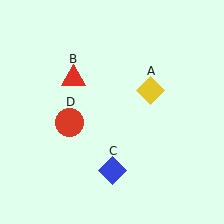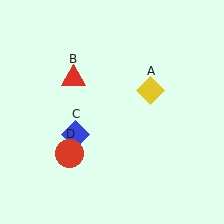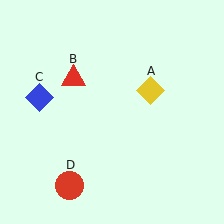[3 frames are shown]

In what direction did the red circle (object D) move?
The red circle (object D) moved down.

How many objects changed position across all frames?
2 objects changed position: blue diamond (object C), red circle (object D).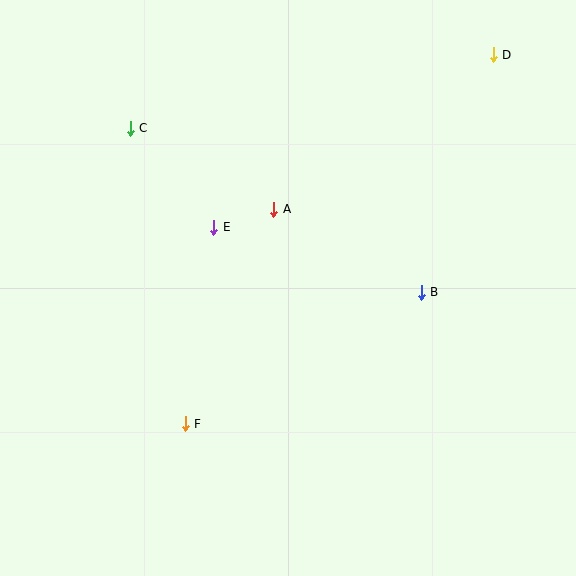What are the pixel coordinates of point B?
Point B is at (421, 292).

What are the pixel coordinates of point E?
Point E is at (214, 227).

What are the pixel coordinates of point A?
Point A is at (274, 209).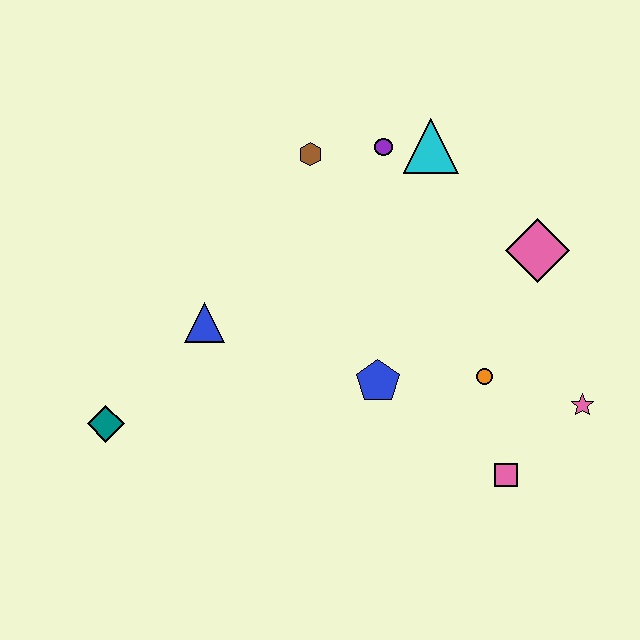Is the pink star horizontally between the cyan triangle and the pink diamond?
No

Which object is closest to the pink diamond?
The orange circle is closest to the pink diamond.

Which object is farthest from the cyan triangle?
The teal diamond is farthest from the cyan triangle.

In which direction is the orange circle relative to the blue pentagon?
The orange circle is to the right of the blue pentagon.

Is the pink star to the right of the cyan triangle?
Yes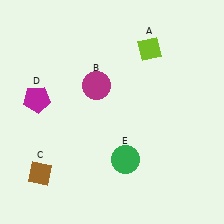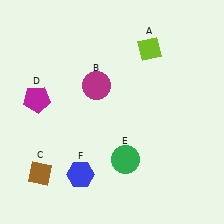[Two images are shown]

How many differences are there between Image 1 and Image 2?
There is 1 difference between the two images.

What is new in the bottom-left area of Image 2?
A blue hexagon (F) was added in the bottom-left area of Image 2.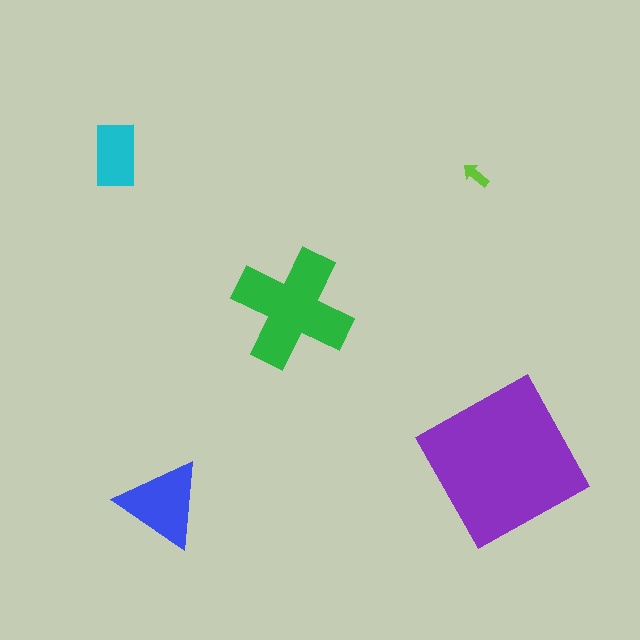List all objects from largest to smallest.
The purple square, the green cross, the blue triangle, the cyan rectangle, the lime arrow.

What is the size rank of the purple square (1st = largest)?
1st.